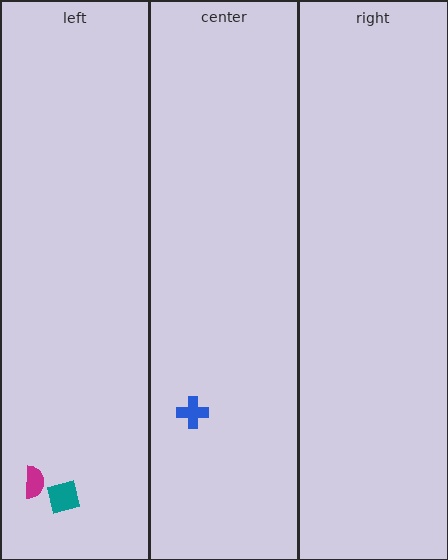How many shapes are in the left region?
2.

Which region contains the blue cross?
The center region.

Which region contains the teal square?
The left region.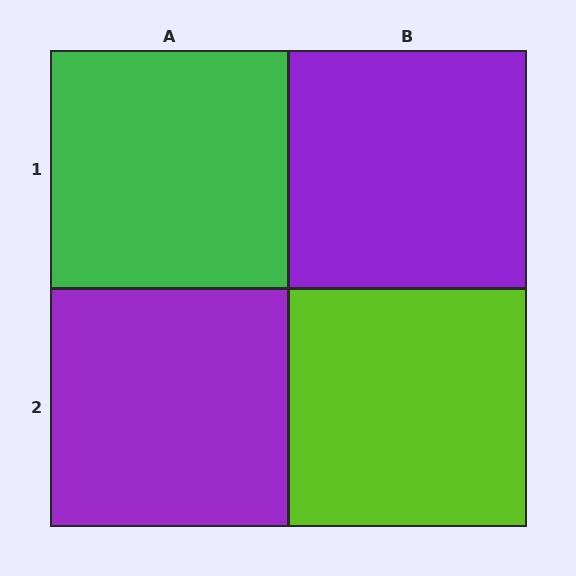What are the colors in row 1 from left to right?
Green, purple.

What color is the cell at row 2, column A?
Purple.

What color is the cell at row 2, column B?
Lime.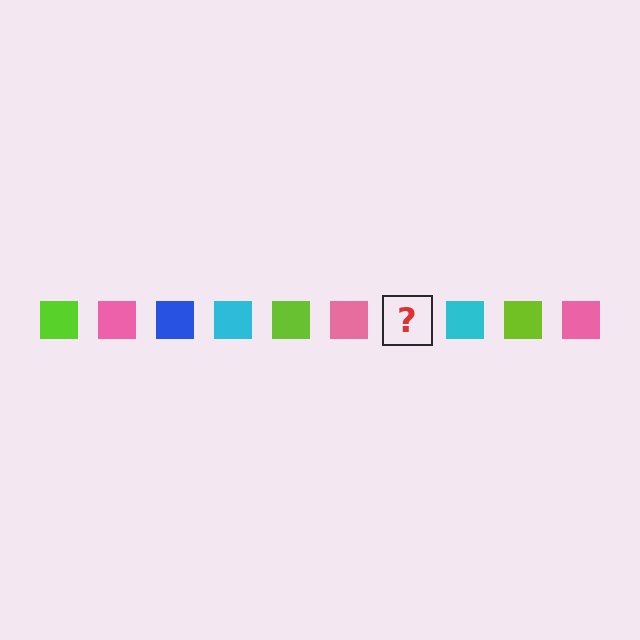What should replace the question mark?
The question mark should be replaced with a blue square.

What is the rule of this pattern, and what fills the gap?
The rule is that the pattern cycles through lime, pink, blue, cyan squares. The gap should be filled with a blue square.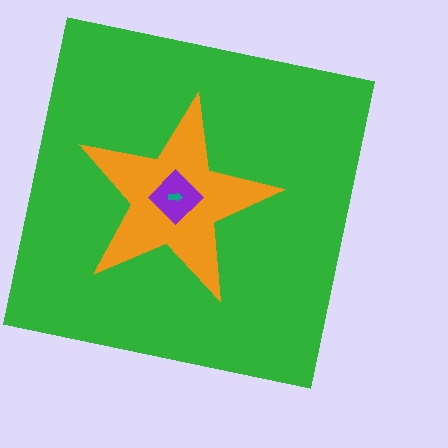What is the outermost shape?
The green square.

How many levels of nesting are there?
4.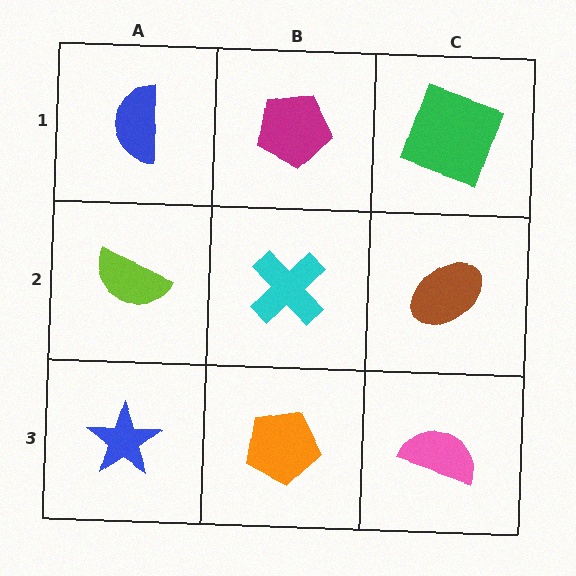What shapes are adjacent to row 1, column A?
A lime semicircle (row 2, column A), a magenta pentagon (row 1, column B).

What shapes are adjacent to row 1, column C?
A brown ellipse (row 2, column C), a magenta pentagon (row 1, column B).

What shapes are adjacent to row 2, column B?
A magenta pentagon (row 1, column B), an orange pentagon (row 3, column B), a lime semicircle (row 2, column A), a brown ellipse (row 2, column C).